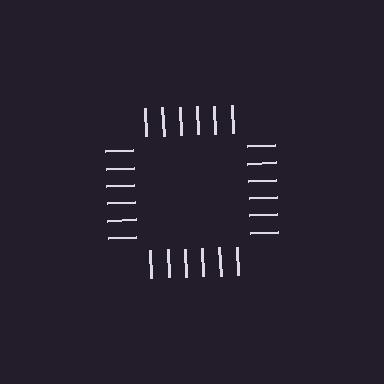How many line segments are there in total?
24 — 6 along each of the 4 edges.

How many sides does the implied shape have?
4 sides — the line-ends trace a square.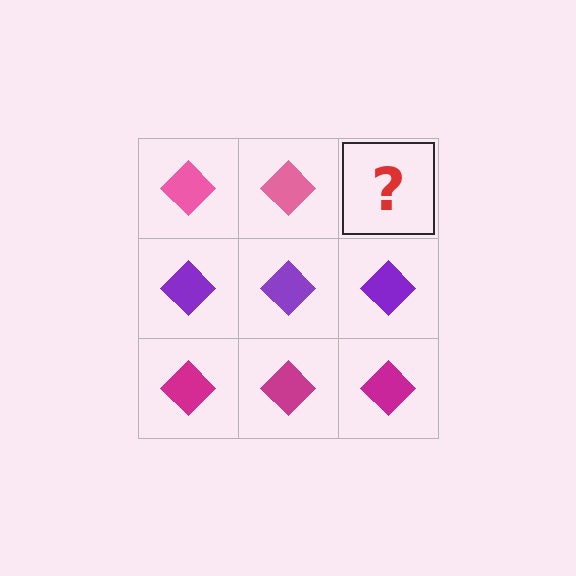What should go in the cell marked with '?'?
The missing cell should contain a pink diamond.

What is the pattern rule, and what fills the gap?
The rule is that each row has a consistent color. The gap should be filled with a pink diamond.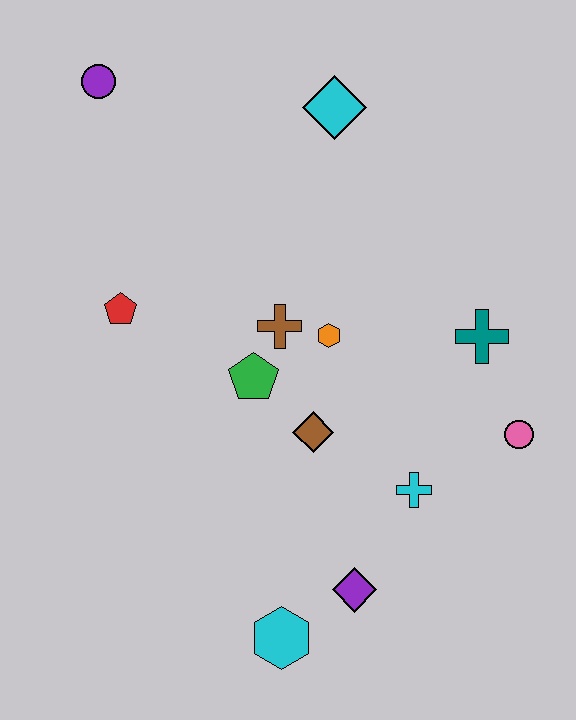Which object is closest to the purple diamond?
The cyan hexagon is closest to the purple diamond.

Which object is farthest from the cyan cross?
The purple circle is farthest from the cyan cross.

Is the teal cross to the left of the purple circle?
No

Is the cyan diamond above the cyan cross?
Yes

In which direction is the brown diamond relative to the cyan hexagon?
The brown diamond is above the cyan hexagon.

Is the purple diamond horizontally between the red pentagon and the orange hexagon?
No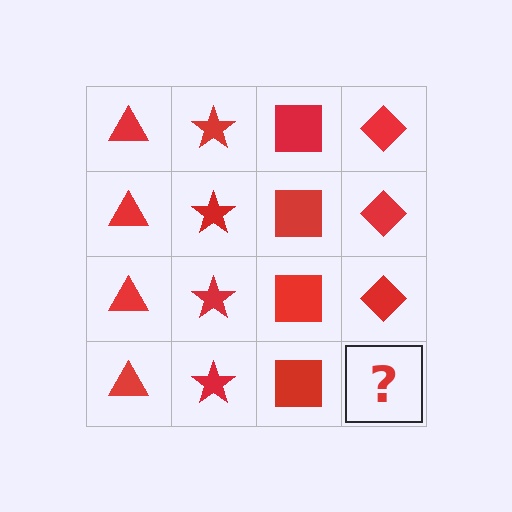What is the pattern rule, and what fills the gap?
The rule is that each column has a consistent shape. The gap should be filled with a red diamond.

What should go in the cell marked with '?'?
The missing cell should contain a red diamond.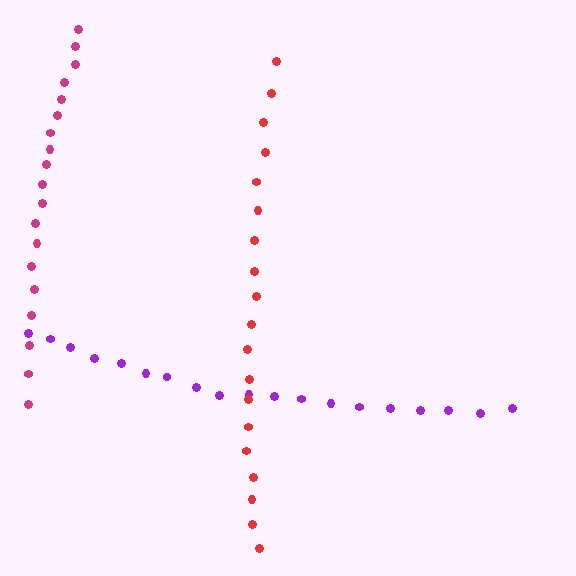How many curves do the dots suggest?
There are 3 distinct paths.